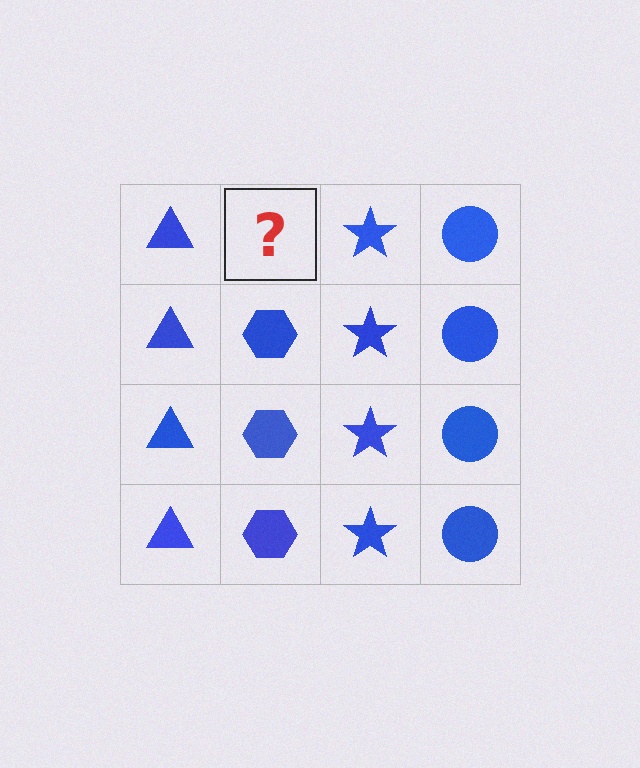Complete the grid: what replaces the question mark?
The question mark should be replaced with a blue hexagon.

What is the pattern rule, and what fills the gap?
The rule is that each column has a consistent shape. The gap should be filled with a blue hexagon.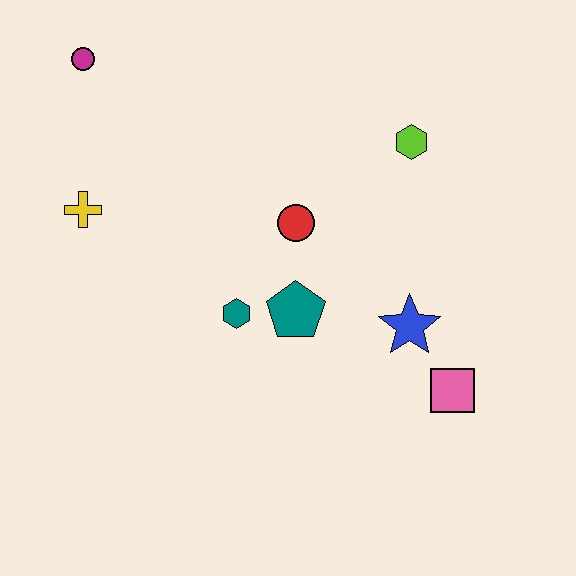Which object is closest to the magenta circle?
The yellow cross is closest to the magenta circle.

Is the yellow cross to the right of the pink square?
No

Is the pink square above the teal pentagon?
No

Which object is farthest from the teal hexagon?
The magenta circle is farthest from the teal hexagon.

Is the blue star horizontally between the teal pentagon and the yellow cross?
No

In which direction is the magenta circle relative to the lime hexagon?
The magenta circle is to the left of the lime hexagon.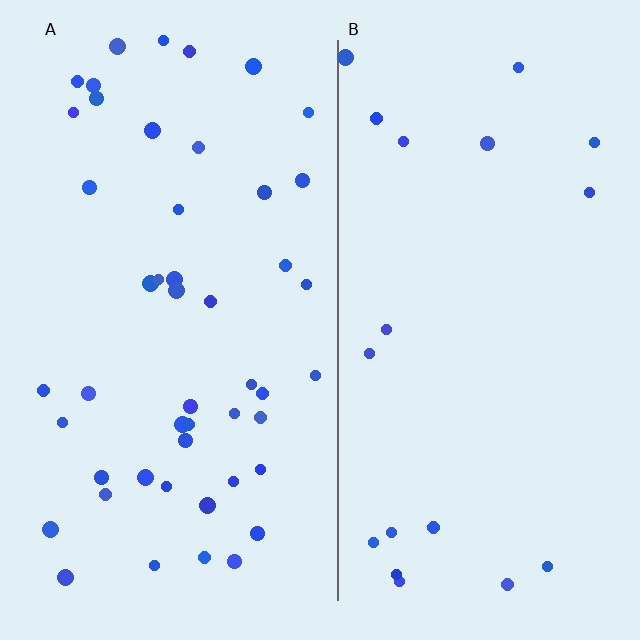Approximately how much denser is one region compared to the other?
Approximately 2.6× — region A over region B.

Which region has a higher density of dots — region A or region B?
A (the left).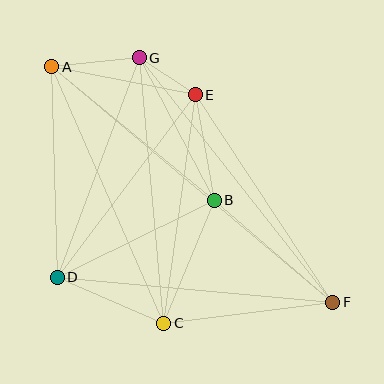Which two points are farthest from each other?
Points A and F are farthest from each other.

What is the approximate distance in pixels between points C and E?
The distance between C and E is approximately 230 pixels.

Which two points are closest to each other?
Points E and G are closest to each other.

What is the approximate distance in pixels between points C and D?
The distance between C and D is approximately 116 pixels.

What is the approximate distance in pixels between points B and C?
The distance between B and C is approximately 133 pixels.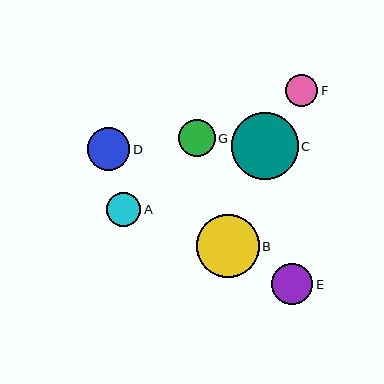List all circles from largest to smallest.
From largest to smallest: C, B, D, E, G, A, F.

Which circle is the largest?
Circle C is the largest with a size of approximately 67 pixels.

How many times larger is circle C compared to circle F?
Circle C is approximately 2.1 times the size of circle F.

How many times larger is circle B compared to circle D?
Circle B is approximately 1.5 times the size of circle D.